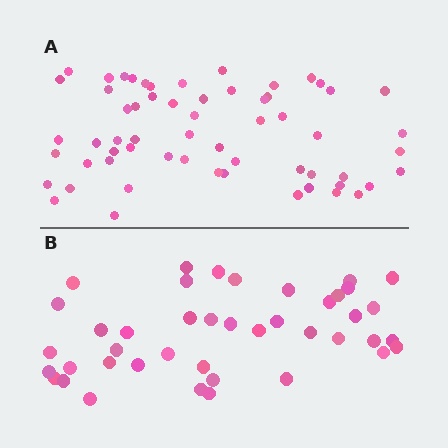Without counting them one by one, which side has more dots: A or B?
Region A (the top region) has more dots.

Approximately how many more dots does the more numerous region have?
Region A has approximately 20 more dots than region B.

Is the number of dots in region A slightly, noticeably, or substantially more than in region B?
Region A has noticeably more, but not dramatically so. The ratio is roughly 1.4 to 1.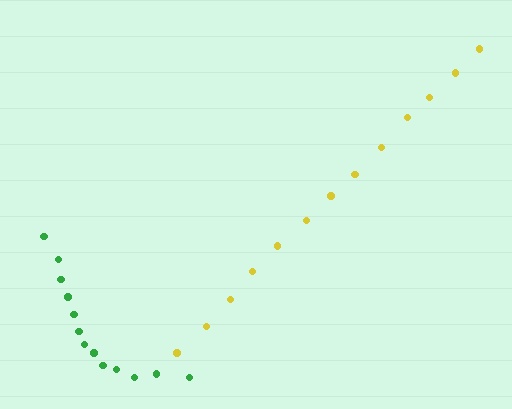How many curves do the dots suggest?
There are 2 distinct paths.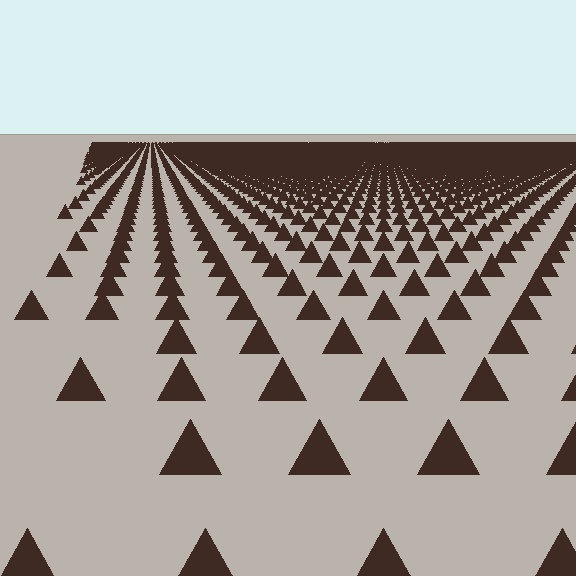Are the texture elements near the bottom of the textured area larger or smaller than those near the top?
Larger. Near the bottom, elements are closer to the viewer and appear at a bigger on-screen size.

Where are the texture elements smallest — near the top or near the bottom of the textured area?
Near the top.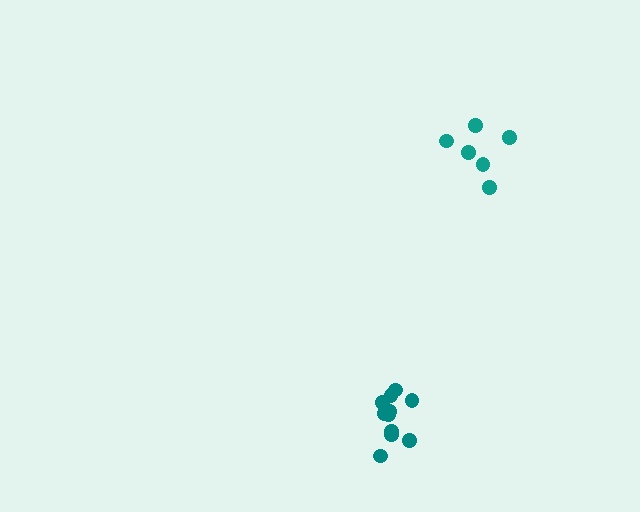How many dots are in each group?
Group 1: 11 dots, Group 2: 6 dots (17 total).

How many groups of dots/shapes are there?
There are 2 groups.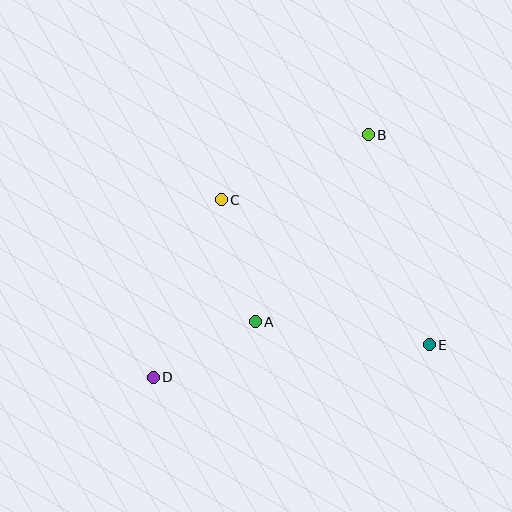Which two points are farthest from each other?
Points B and D are farthest from each other.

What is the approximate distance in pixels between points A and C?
The distance between A and C is approximately 127 pixels.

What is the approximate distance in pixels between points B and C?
The distance between B and C is approximately 161 pixels.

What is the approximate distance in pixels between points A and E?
The distance between A and E is approximately 176 pixels.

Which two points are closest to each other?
Points A and D are closest to each other.